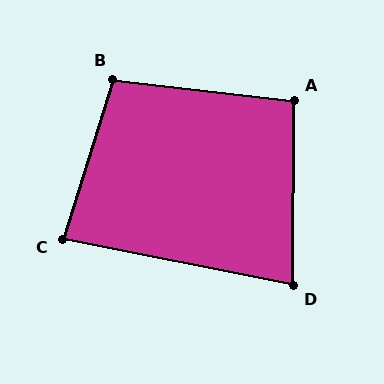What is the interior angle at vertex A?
Approximately 96 degrees (obtuse).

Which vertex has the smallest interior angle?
D, at approximately 79 degrees.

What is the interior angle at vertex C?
Approximately 84 degrees (acute).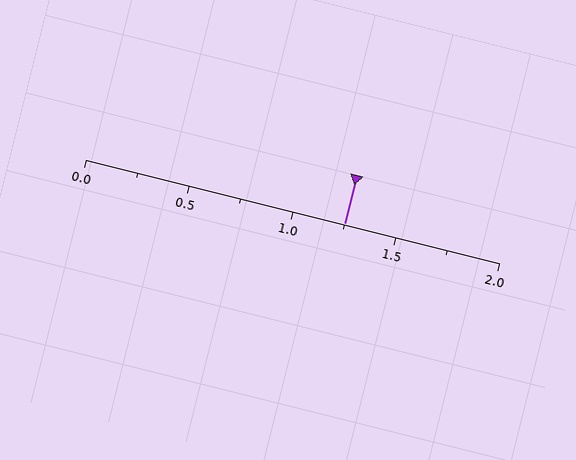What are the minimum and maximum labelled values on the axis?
The axis runs from 0.0 to 2.0.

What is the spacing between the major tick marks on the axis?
The major ticks are spaced 0.5 apart.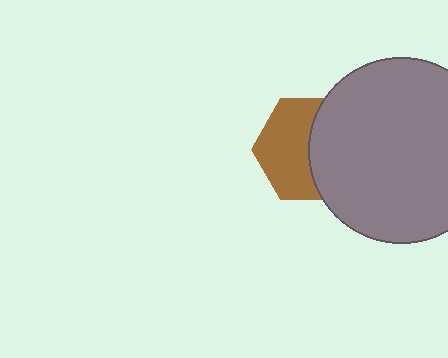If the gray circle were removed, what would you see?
You would see the complete brown hexagon.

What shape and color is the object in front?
The object in front is a gray circle.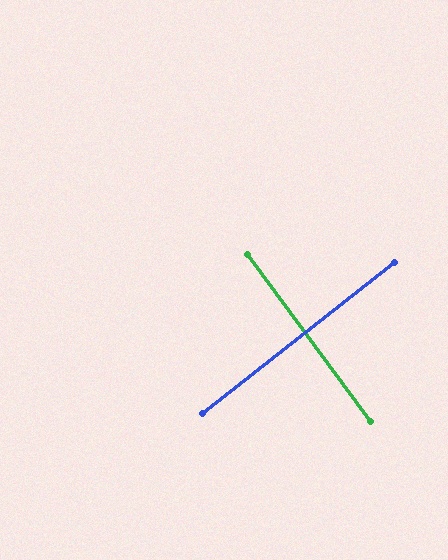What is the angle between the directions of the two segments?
Approximately 88 degrees.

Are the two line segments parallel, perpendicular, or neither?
Perpendicular — they meet at approximately 88°.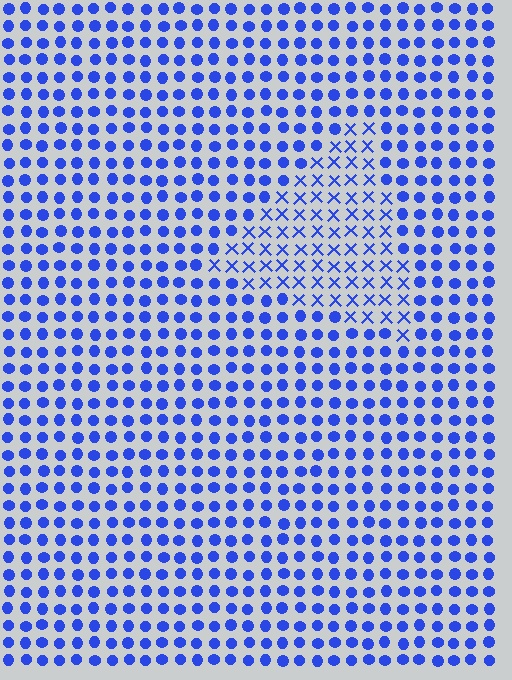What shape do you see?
I see a triangle.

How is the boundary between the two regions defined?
The boundary is defined by a change in element shape: X marks inside vs. circles outside. All elements share the same color and spacing.